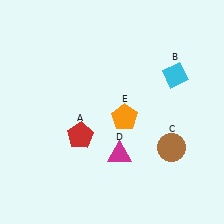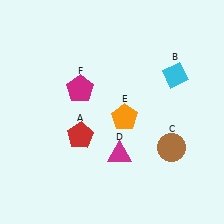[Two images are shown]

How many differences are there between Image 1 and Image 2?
There is 1 difference between the two images.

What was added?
A magenta pentagon (F) was added in Image 2.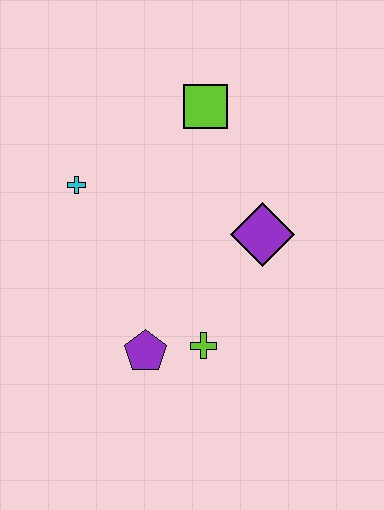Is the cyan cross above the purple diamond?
Yes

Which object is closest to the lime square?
The purple diamond is closest to the lime square.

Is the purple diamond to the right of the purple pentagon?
Yes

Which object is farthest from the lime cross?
The lime square is farthest from the lime cross.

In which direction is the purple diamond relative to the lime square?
The purple diamond is below the lime square.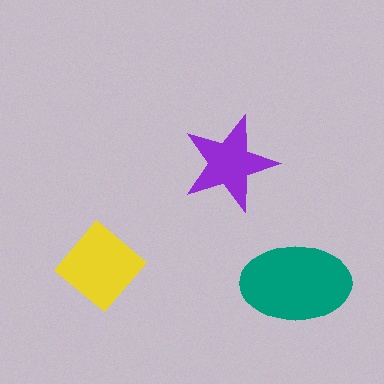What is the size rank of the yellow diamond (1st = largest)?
2nd.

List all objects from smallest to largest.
The purple star, the yellow diamond, the teal ellipse.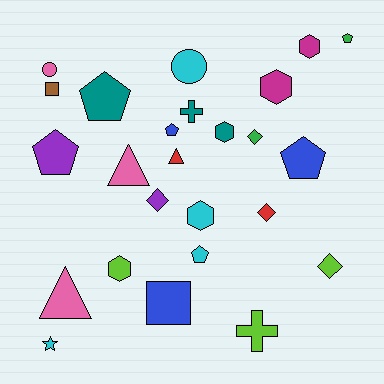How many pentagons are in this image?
There are 6 pentagons.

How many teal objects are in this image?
There are 3 teal objects.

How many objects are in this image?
There are 25 objects.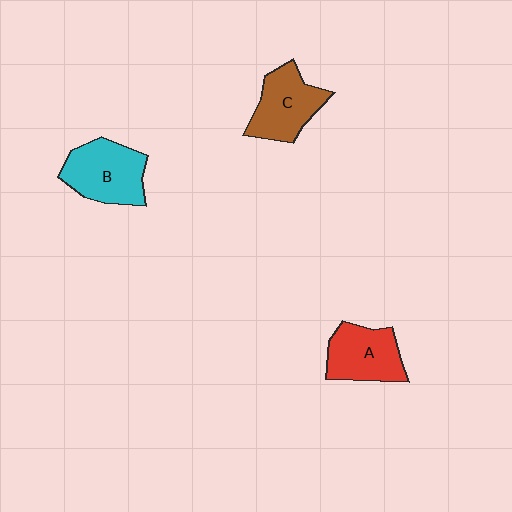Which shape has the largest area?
Shape B (cyan).